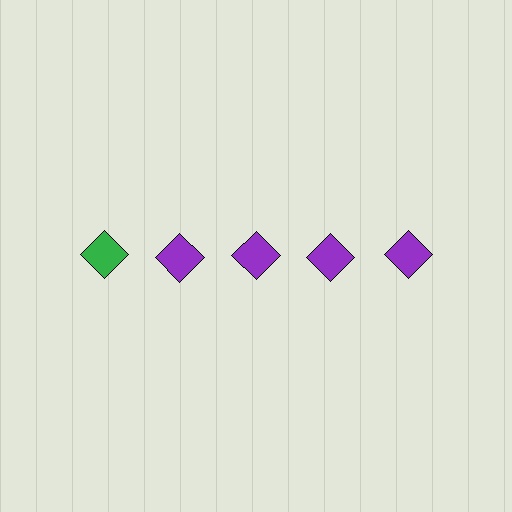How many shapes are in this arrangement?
There are 5 shapes arranged in a grid pattern.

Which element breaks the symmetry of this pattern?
The green diamond in the top row, leftmost column breaks the symmetry. All other shapes are purple diamonds.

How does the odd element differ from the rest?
It has a different color: green instead of purple.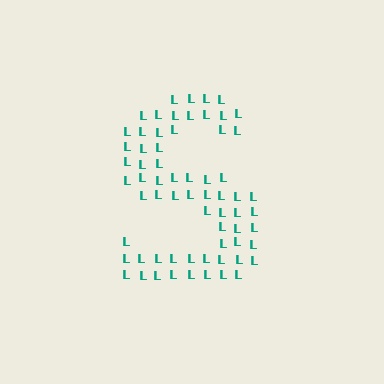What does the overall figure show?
The overall figure shows the letter S.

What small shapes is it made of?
It is made of small letter L's.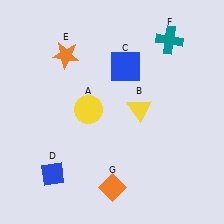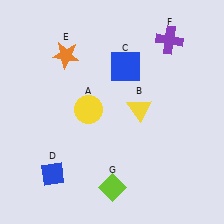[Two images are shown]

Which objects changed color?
F changed from teal to purple. G changed from orange to lime.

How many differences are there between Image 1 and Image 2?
There are 2 differences between the two images.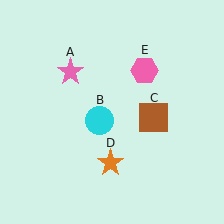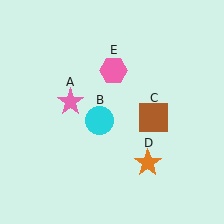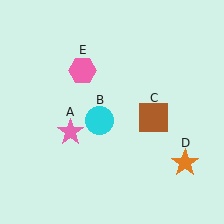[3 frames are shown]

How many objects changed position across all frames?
3 objects changed position: pink star (object A), orange star (object D), pink hexagon (object E).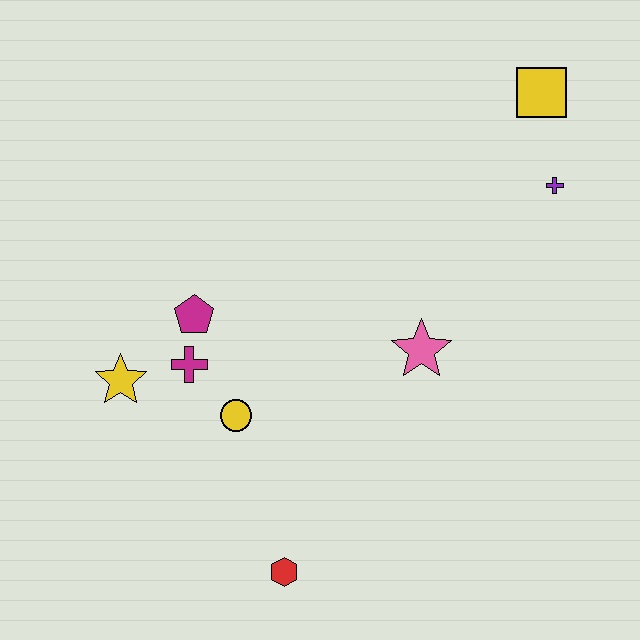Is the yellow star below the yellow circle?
No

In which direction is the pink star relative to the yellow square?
The pink star is below the yellow square.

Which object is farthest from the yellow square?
The red hexagon is farthest from the yellow square.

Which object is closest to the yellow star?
The magenta cross is closest to the yellow star.